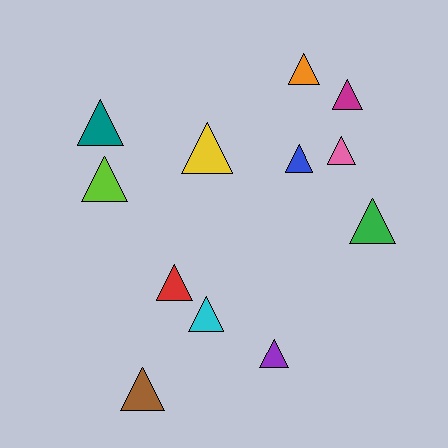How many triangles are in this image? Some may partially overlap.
There are 12 triangles.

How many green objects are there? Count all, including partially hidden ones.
There is 1 green object.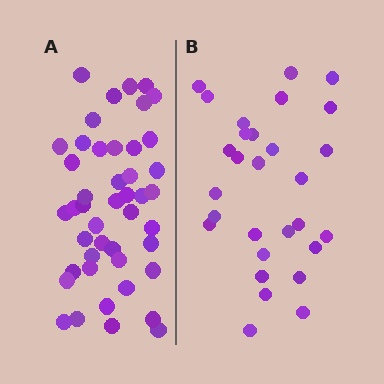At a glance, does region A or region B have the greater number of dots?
Region A (the left region) has more dots.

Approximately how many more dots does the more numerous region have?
Region A has approximately 15 more dots than region B.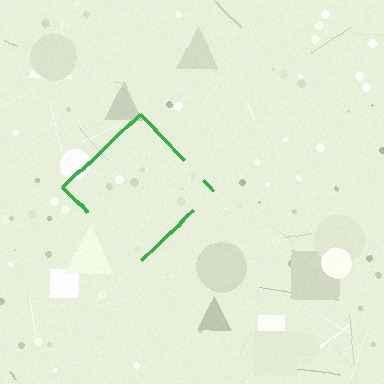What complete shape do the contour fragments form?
The contour fragments form a diamond.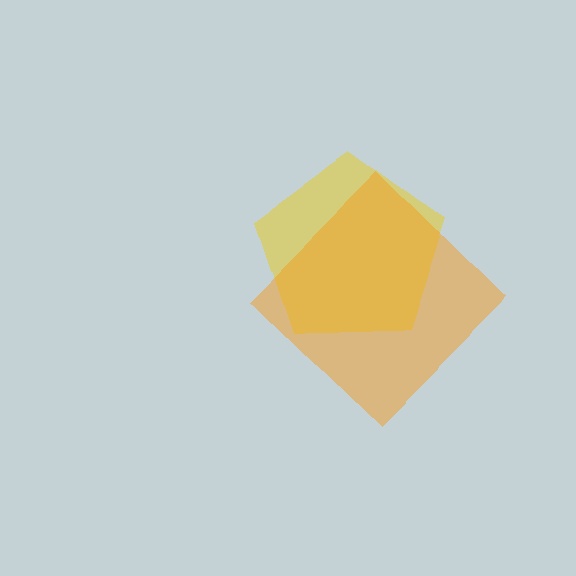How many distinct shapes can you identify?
There are 2 distinct shapes: a yellow pentagon, an orange diamond.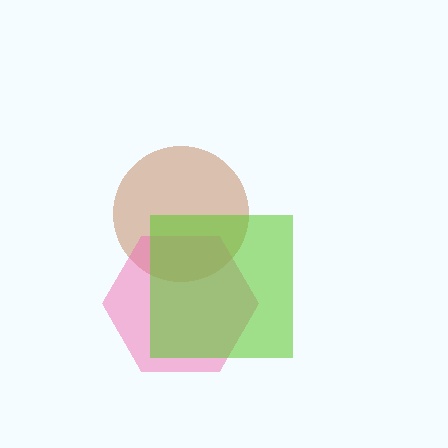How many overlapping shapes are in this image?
There are 3 overlapping shapes in the image.